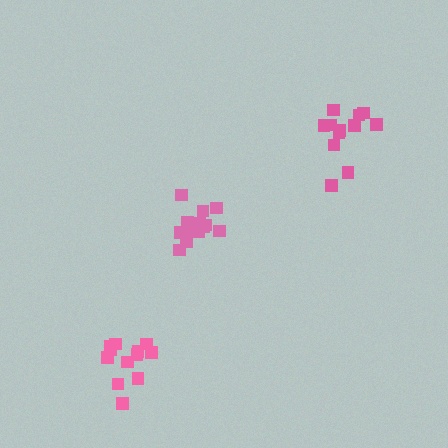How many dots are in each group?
Group 1: 12 dots, Group 2: 14 dots, Group 3: 12 dots (38 total).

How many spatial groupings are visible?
There are 3 spatial groupings.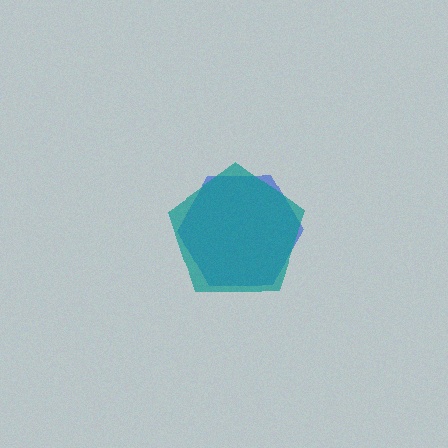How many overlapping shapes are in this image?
There are 2 overlapping shapes in the image.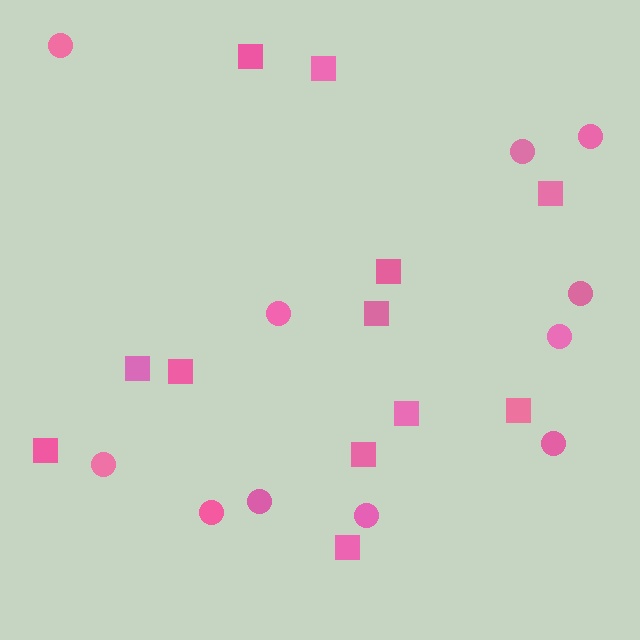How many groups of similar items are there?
There are 2 groups: one group of circles (11) and one group of squares (12).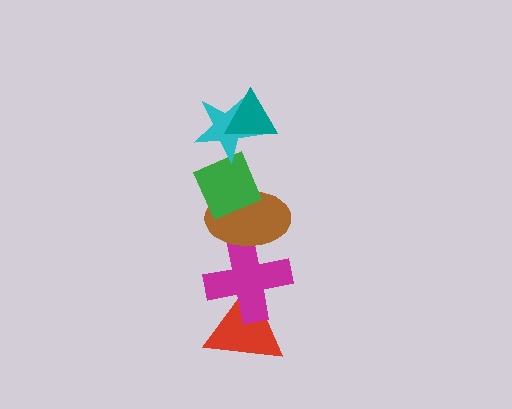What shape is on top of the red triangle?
The magenta cross is on top of the red triangle.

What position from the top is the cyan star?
The cyan star is 2nd from the top.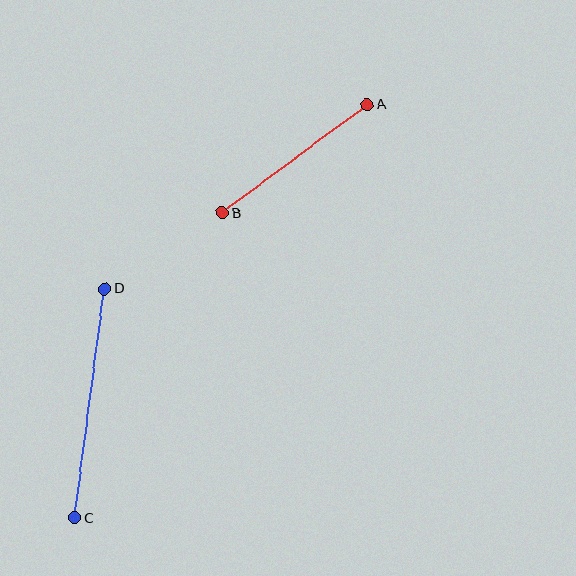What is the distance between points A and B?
The distance is approximately 181 pixels.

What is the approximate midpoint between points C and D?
The midpoint is at approximately (90, 403) pixels.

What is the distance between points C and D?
The distance is approximately 231 pixels.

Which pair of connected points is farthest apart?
Points C and D are farthest apart.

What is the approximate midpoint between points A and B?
The midpoint is at approximately (295, 159) pixels.